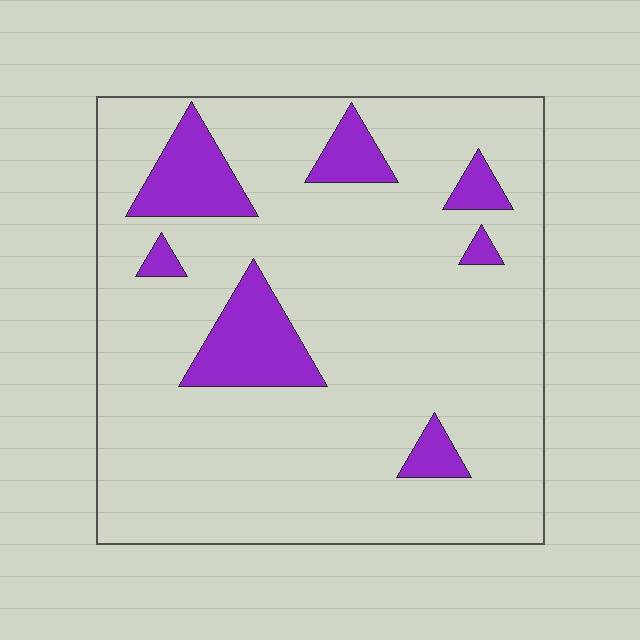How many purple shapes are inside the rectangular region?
7.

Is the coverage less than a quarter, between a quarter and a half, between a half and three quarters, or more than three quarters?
Less than a quarter.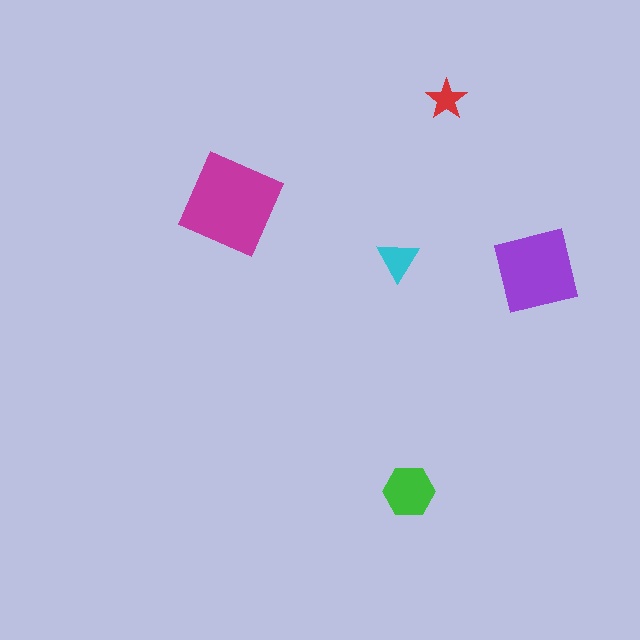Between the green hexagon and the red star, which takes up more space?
The green hexagon.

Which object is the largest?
The magenta diamond.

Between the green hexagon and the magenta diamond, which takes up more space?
The magenta diamond.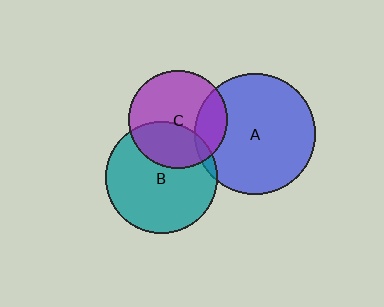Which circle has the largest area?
Circle A (blue).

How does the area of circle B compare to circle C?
Approximately 1.3 times.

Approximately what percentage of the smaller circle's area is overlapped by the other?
Approximately 35%.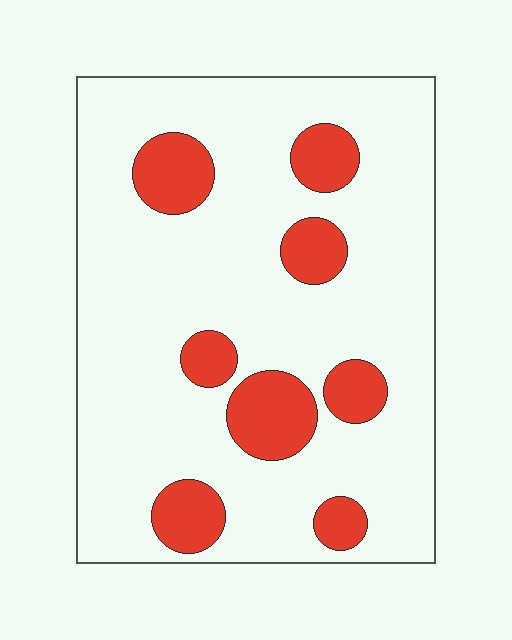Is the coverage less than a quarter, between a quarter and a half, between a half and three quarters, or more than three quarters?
Less than a quarter.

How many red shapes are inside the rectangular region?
8.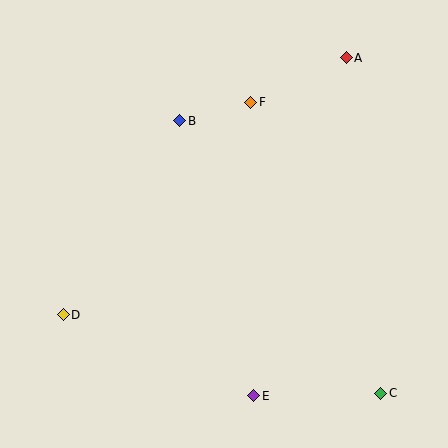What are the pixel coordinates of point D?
Point D is at (63, 315).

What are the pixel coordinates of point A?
Point A is at (346, 58).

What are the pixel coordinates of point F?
Point F is at (251, 102).